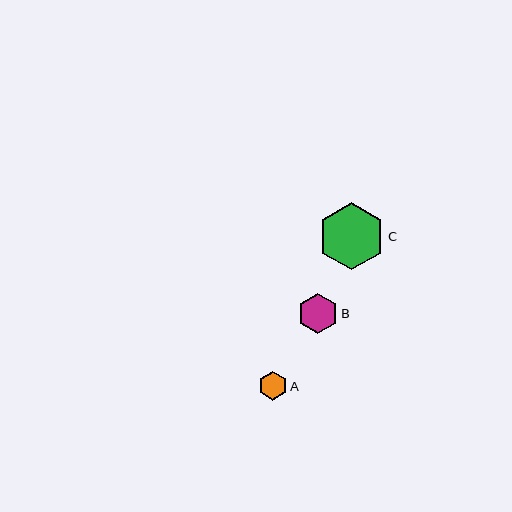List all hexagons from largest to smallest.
From largest to smallest: C, B, A.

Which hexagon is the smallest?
Hexagon A is the smallest with a size of approximately 29 pixels.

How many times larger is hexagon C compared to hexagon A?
Hexagon C is approximately 2.3 times the size of hexagon A.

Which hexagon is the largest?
Hexagon C is the largest with a size of approximately 67 pixels.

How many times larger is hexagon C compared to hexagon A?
Hexagon C is approximately 2.3 times the size of hexagon A.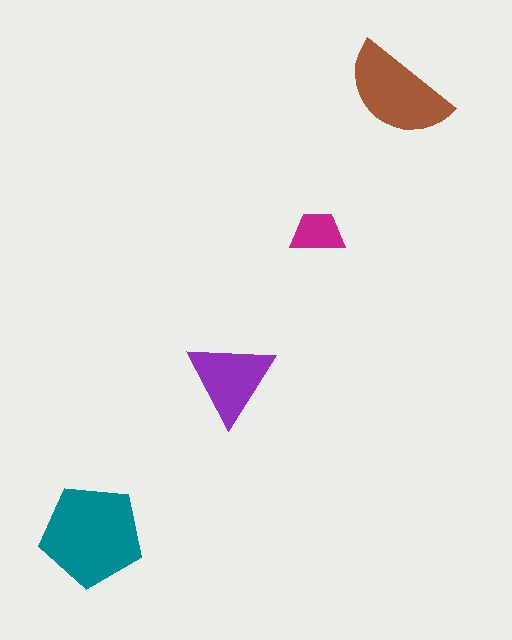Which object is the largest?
The teal pentagon.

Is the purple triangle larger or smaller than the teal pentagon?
Smaller.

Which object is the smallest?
The magenta trapezoid.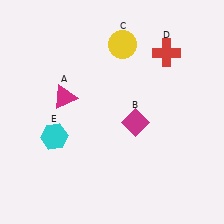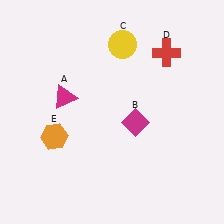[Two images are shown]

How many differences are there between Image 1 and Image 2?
There is 1 difference between the two images.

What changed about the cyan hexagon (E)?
In Image 1, E is cyan. In Image 2, it changed to orange.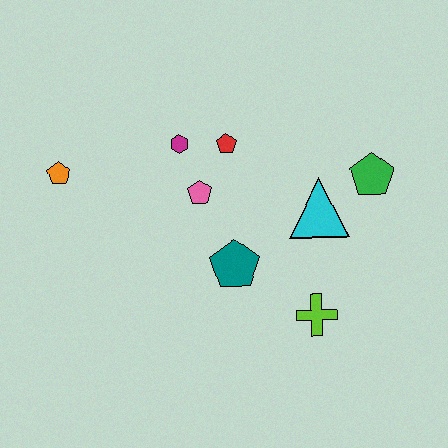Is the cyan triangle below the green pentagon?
Yes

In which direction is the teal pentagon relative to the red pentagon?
The teal pentagon is below the red pentagon.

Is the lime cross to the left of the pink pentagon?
No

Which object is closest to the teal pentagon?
The pink pentagon is closest to the teal pentagon.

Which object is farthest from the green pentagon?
The orange pentagon is farthest from the green pentagon.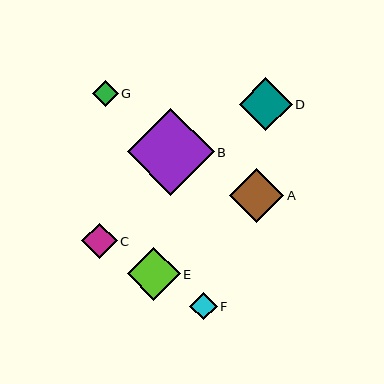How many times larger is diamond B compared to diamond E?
Diamond B is approximately 1.6 times the size of diamond E.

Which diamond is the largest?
Diamond B is the largest with a size of approximately 86 pixels.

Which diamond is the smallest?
Diamond G is the smallest with a size of approximately 26 pixels.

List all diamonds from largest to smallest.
From largest to smallest: B, A, E, D, C, F, G.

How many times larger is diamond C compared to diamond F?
Diamond C is approximately 1.3 times the size of diamond F.